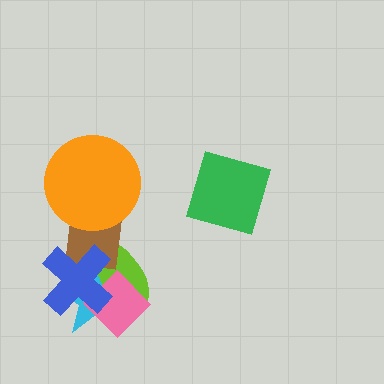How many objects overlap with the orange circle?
1 object overlaps with the orange circle.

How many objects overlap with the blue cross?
4 objects overlap with the blue cross.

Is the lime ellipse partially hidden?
Yes, it is partially covered by another shape.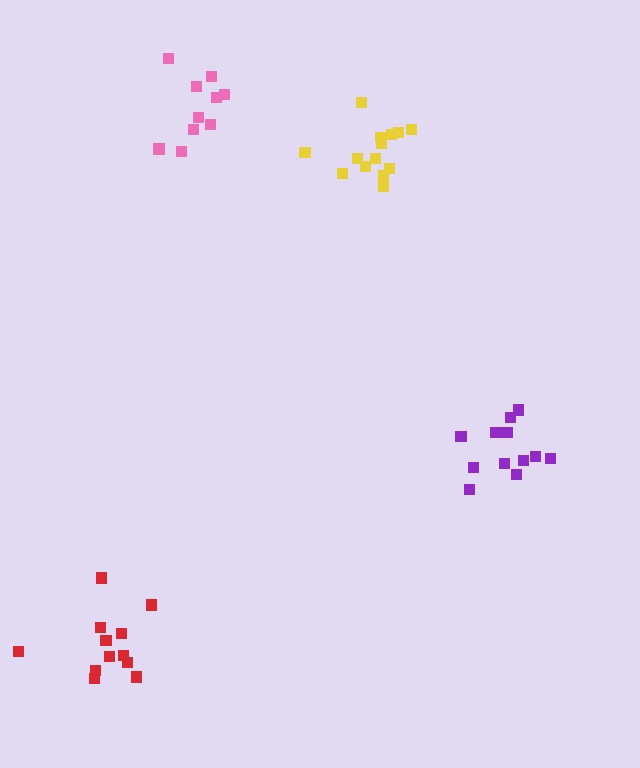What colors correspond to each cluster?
The clusters are colored: red, pink, yellow, purple.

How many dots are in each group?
Group 1: 12 dots, Group 2: 10 dots, Group 3: 15 dots, Group 4: 12 dots (49 total).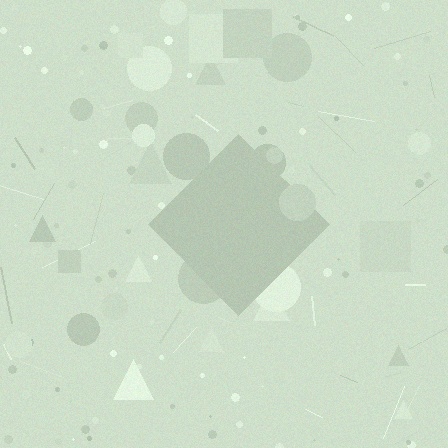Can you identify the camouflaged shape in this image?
The camouflaged shape is a diamond.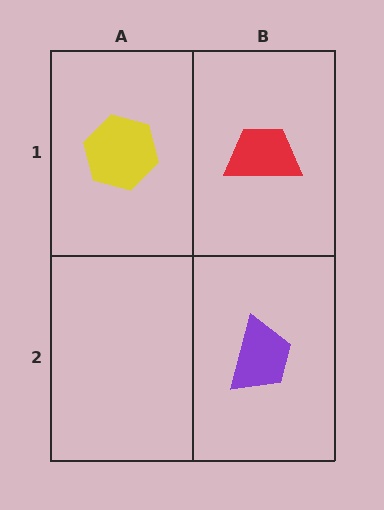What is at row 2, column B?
A purple trapezoid.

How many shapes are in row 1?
2 shapes.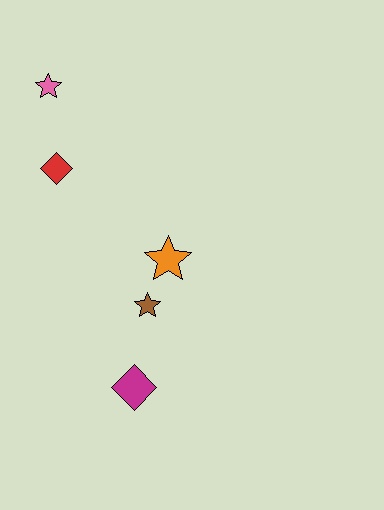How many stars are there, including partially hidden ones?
There are 3 stars.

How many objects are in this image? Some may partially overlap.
There are 5 objects.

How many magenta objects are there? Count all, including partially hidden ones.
There is 1 magenta object.